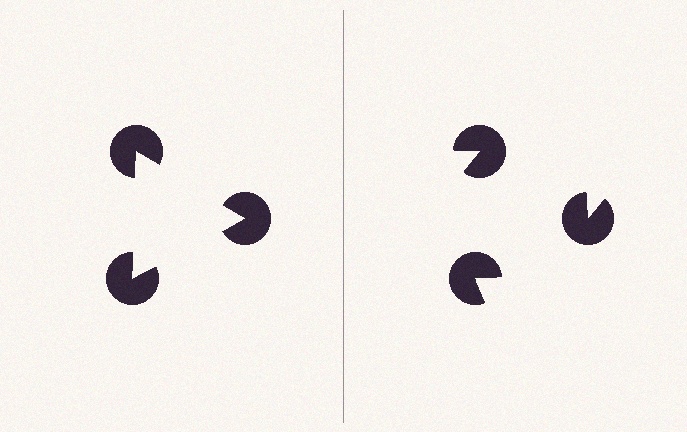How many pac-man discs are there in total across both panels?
6 — 3 on each side.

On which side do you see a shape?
An illusory triangle appears on the left side. On the right side the wedge cuts are rotated, so no coherent shape forms.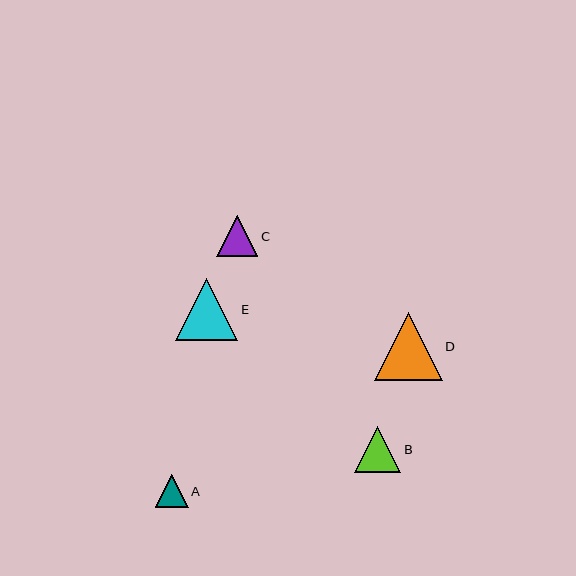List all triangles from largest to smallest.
From largest to smallest: D, E, B, C, A.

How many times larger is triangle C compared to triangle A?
Triangle C is approximately 1.3 times the size of triangle A.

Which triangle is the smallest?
Triangle A is the smallest with a size of approximately 33 pixels.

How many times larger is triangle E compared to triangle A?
Triangle E is approximately 1.9 times the size of triangle A.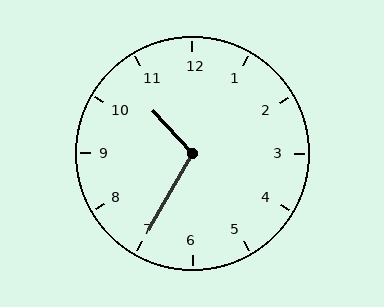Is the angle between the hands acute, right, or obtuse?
It is obtuse.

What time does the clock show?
10:35.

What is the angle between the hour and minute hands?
Approximately 108 degrees.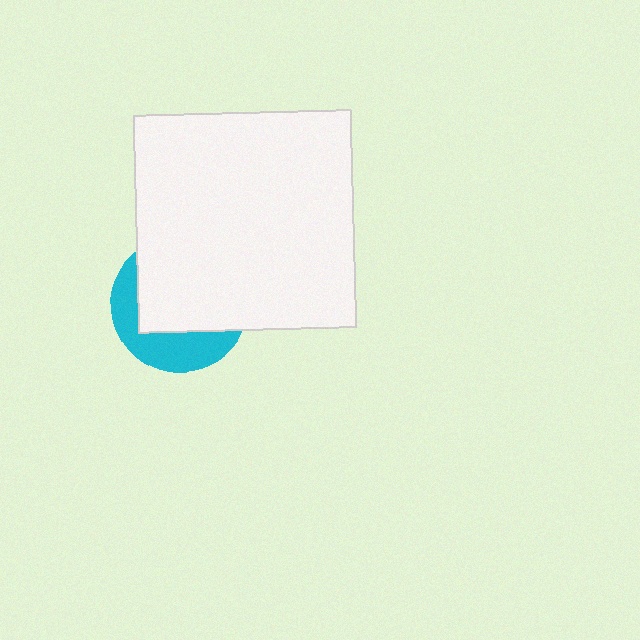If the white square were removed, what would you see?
You would see the complete cyan circle.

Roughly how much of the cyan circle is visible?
A small part of it is visible (roughly 35%).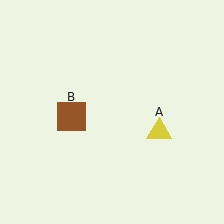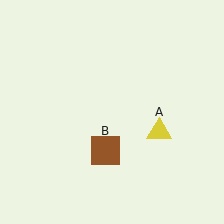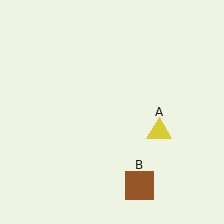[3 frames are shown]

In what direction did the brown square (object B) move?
The brown square (object B) moved down and to the right.